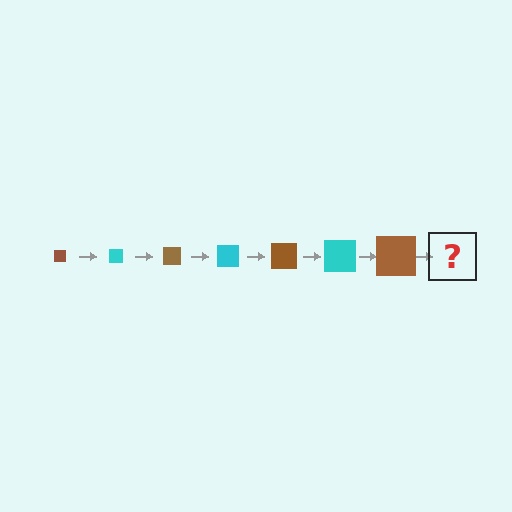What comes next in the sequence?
The next element should be a cyan square, larger than the previous one.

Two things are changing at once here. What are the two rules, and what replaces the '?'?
The two rules are that the square grows larger each step and the color cycles through brown and cyan. The '?' should be a cyan square, larger than the previous one.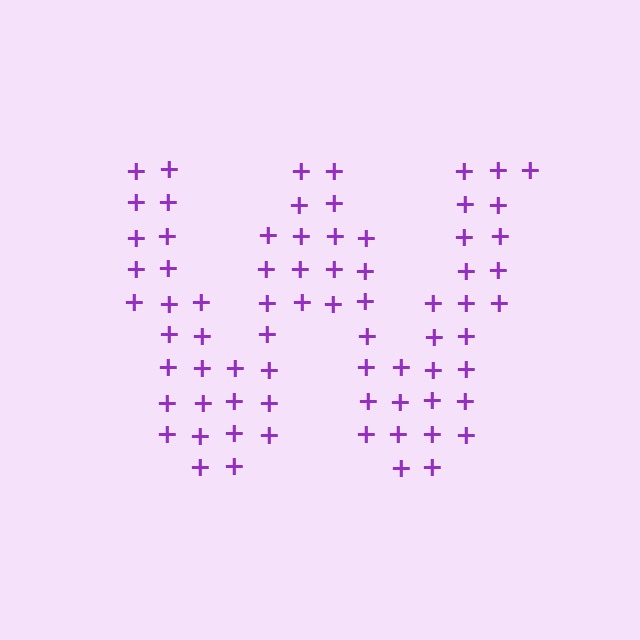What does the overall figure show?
The overall figure shows the letter W.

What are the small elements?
The small elements are plus signs.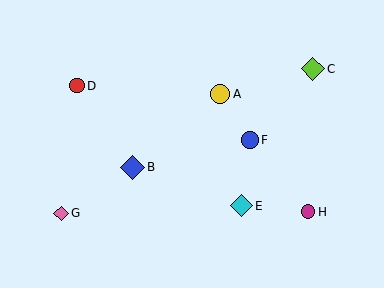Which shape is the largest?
The blue diamond (labeled B) is the largest.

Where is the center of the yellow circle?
The center of the yellow circle is at (220, 94).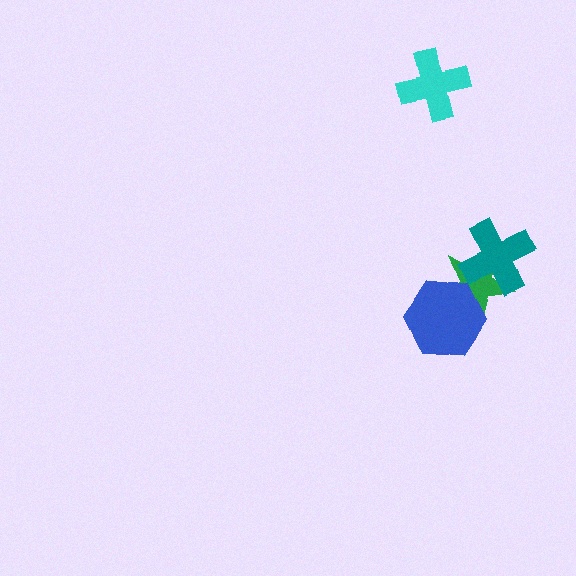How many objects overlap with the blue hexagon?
1 object overlaps with the blue hexagon.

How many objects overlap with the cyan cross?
0 objects overlap with the cyan cross.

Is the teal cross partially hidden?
No, no other shape covers it.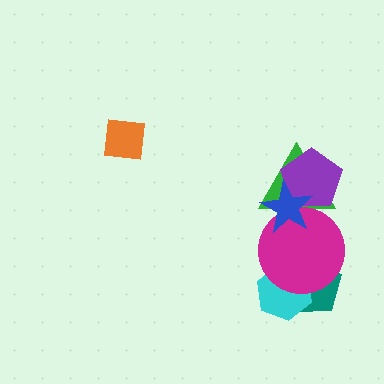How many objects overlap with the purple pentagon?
2 objects overlap with the purple pentagon.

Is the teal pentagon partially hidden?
Yes, it is partially covered by another shape.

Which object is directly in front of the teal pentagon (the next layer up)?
The cyan hexagon is directly in front of the teal pentagon.